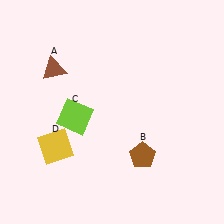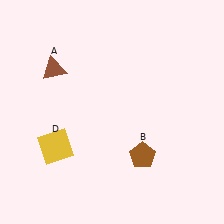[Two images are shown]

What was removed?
The lime square (C) was removed in Image 2.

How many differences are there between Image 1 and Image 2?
There is 1 difference between the two images.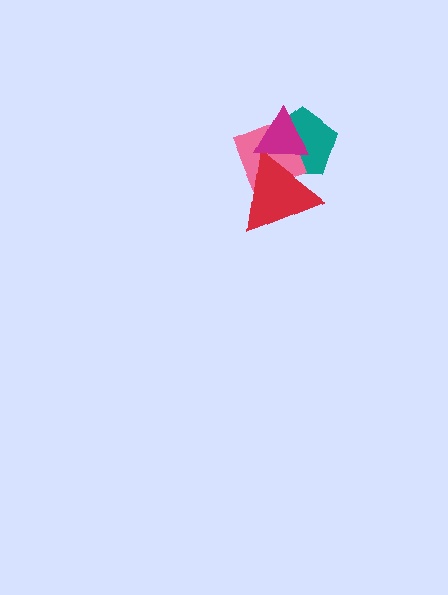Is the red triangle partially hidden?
Yes, it is partially covered by another shape.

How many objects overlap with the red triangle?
3 objects overlap with the red triangle.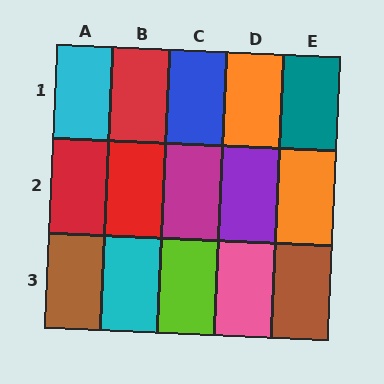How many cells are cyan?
2 cells are cyan.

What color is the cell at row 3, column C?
Lime.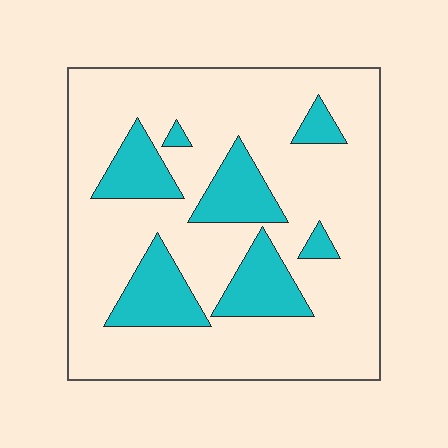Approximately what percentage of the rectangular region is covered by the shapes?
Approximately 20%.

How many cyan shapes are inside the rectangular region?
7.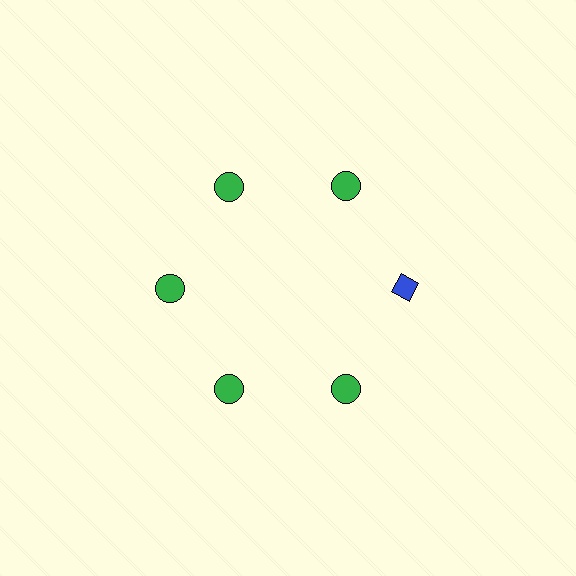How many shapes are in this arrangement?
There are 6 shapes arranged in a ring pattern.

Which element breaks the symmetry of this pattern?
The blue diamond at roughly the 3 o'clock position breaks the symmetry. All other shapes are green circles.